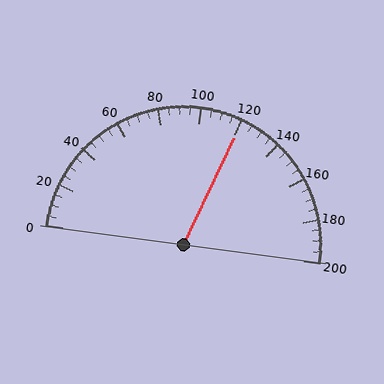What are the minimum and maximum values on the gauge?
The gauge ranges from 0 to 200.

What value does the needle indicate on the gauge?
The needle indicates approximately 120.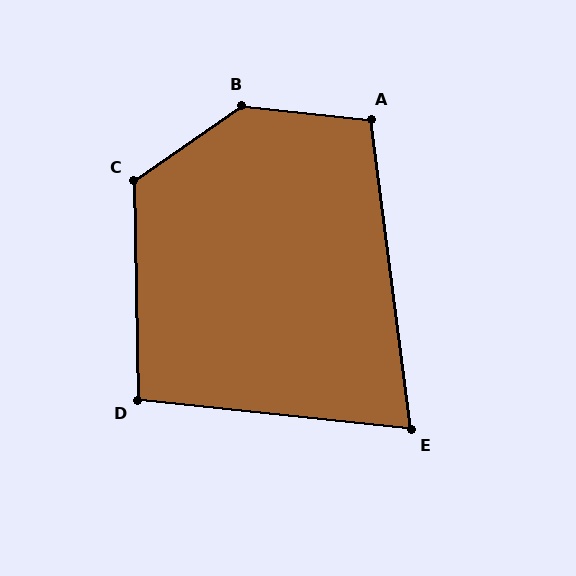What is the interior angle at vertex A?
Approximately 103 degrees (obtuse).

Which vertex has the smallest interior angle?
E, at approximately 77 degrees.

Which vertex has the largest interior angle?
B, at approximately 139 degrees.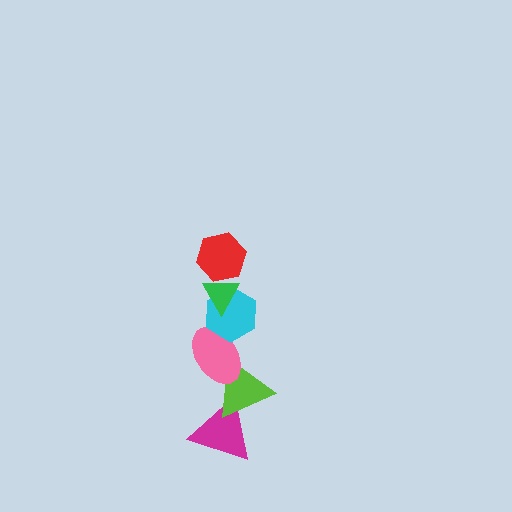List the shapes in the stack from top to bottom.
From top to bottom: the red hexagon, the green triangle, the cyan hexagon, the pink ellipse, the lime triangle, the magenta triangle.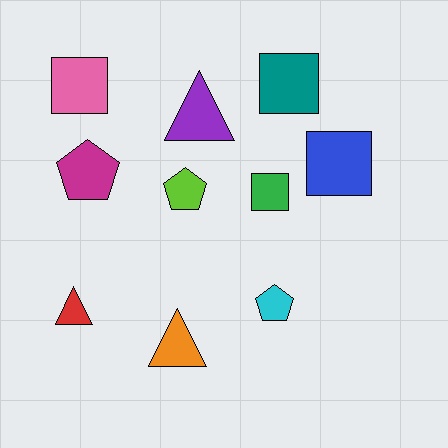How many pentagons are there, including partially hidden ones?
There are 3 pentagons.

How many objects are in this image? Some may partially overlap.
There are 10 objects.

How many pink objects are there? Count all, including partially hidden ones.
There is 1 pink object.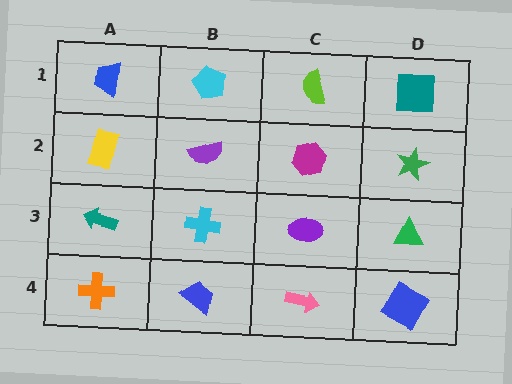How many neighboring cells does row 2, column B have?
4.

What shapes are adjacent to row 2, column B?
A cyan pentagon (row 1, column B), a cyan cross (row 3, column B), a yellow rectangle (row 2, column A), a magenta hexagon (row 2, column C).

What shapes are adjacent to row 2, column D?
A teal square (row 1, column D), a green triangle (row 3, column D), a magenta hexagon (row 2, column C).